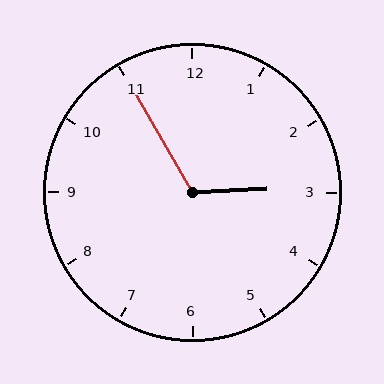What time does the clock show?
2:55.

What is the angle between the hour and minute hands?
Approximately 118 degrees.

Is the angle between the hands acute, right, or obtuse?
It is obtuse.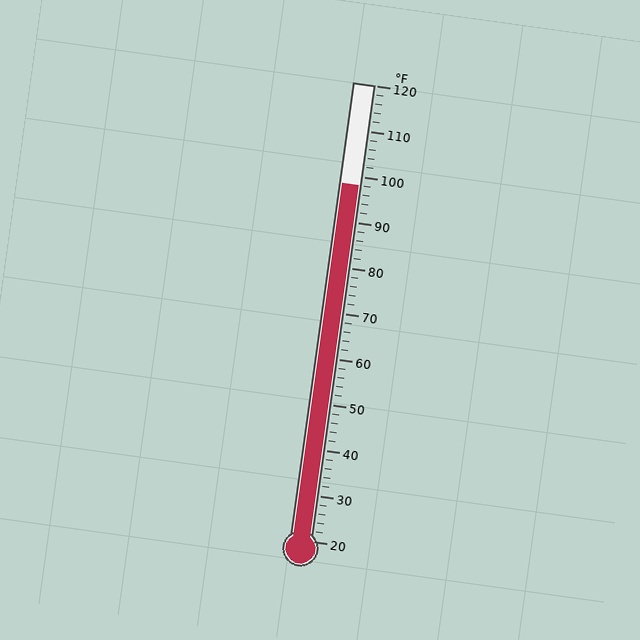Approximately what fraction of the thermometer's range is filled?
The thermometer is filled to approximately 80% of its range.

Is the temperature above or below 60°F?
The temperature is above 60°F.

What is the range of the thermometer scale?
The thermometer scale ranges from 20°F to 120°F.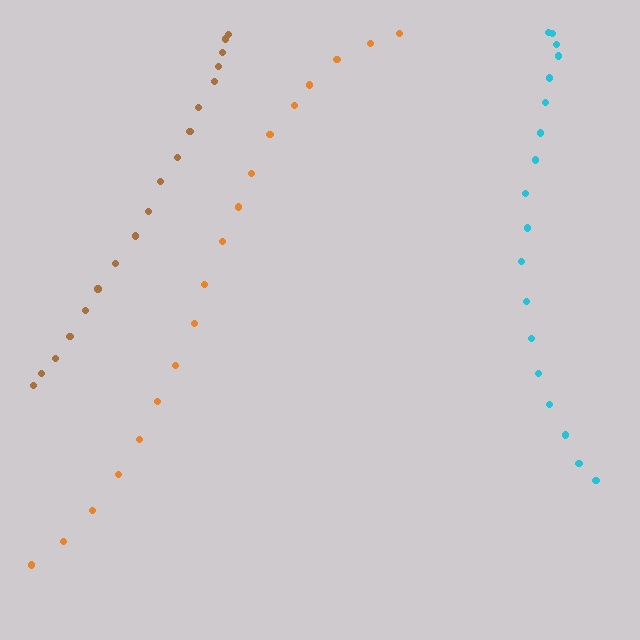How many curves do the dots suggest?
There are 3 distinct paths.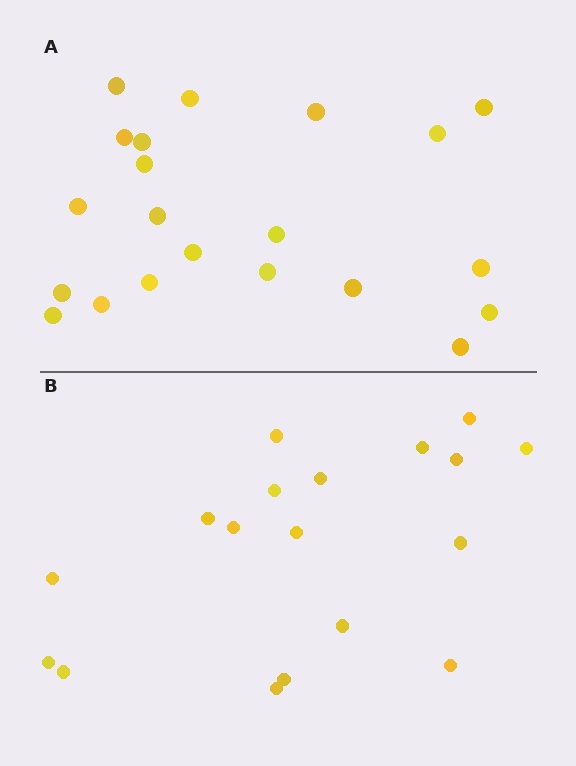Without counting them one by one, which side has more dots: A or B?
Region A (the top region) has more dots.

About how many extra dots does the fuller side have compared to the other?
Region A has just a few more — roughly 2 or 3 more dots than region B.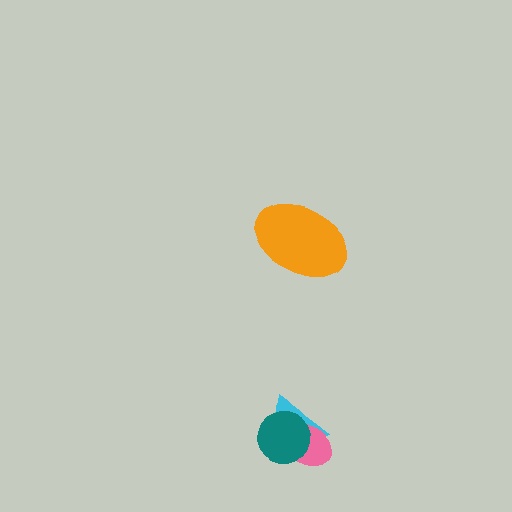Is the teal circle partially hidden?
No, no other shape covers it.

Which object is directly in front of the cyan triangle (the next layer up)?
The pink ellipse is directly in front of the cyan triangle.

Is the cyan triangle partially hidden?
Yes, it is partially covered by another shape.